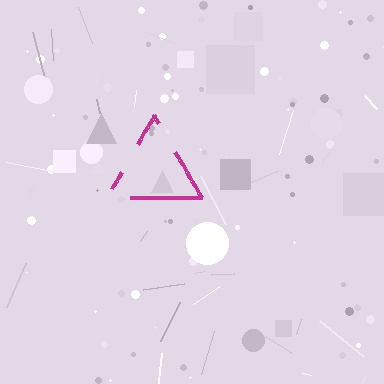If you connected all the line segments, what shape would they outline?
They would outline a triangle.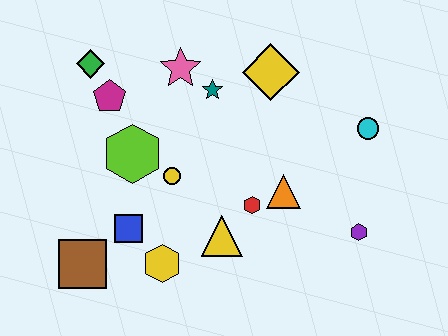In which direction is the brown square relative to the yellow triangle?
The brown square is to the left of the yellow triangle.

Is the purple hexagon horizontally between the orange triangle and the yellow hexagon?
No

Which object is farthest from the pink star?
The purple hexagon is farthest from the pink star.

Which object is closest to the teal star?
The pink star is closest to the teal star.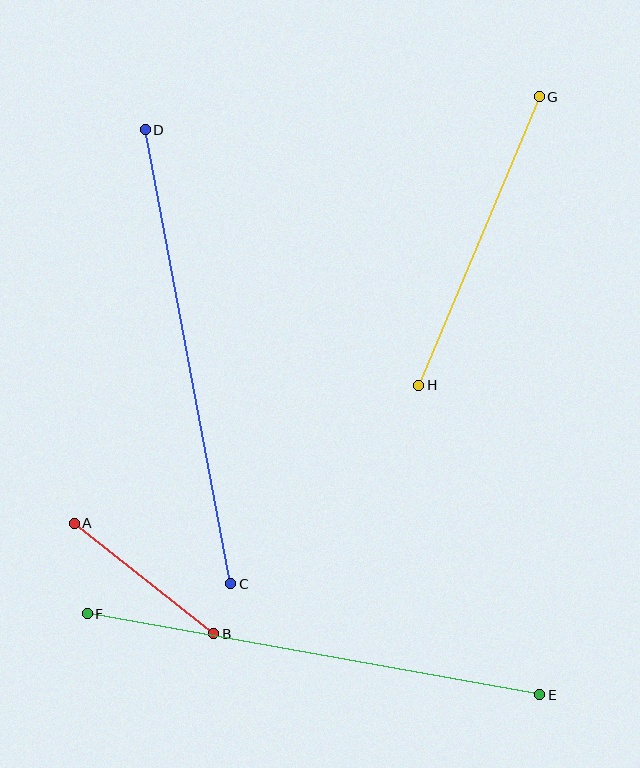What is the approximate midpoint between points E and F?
The midpoint is at approximately (313, 654) pixels.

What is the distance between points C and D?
The distance is approximately 462 pixels.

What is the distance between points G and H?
The distance is approximately 313 pixels.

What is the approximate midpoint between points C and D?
The midpoint is at approximately (188, 357) pixels.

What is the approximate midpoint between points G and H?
The midpoint is at approximately (479, 241) pixels.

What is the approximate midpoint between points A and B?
The midpoint is at approximately (144, 578) pixels.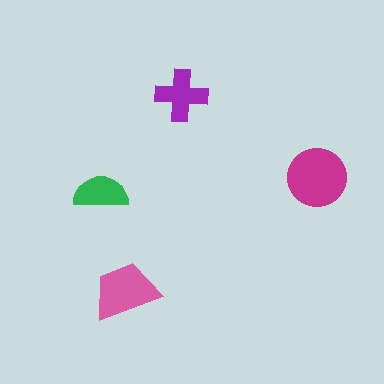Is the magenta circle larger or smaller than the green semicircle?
Larger.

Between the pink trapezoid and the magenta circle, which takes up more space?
The magenta circle.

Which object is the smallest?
The green semicircle.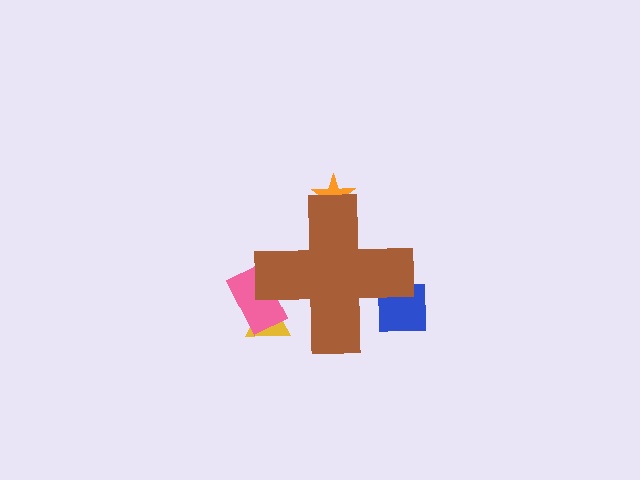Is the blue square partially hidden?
Yes, the blue square is partially hidden behind the brown cross.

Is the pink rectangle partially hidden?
Yes, the pink rectangle is partially hidden behind the brown cross.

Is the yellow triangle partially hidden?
Yes, the yellow triangle is partially hidden behind the brown cross.